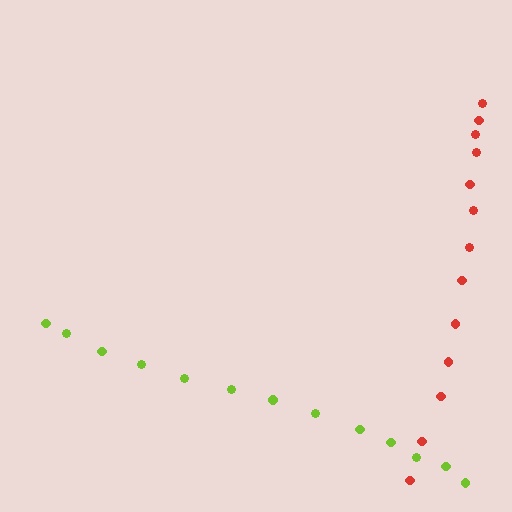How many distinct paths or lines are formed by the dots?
There are 2 distinct paths.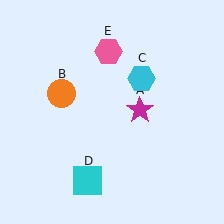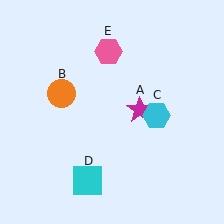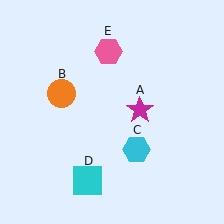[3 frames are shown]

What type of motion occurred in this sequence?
The cyan hexagon (object C) rotated clockwise around the center of the scene.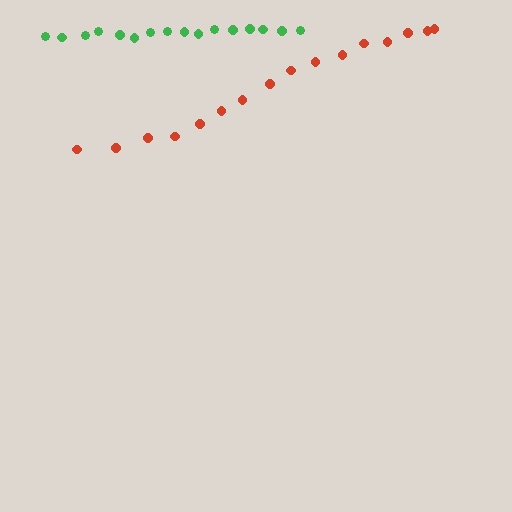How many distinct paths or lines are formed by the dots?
There are 2 distinct paths.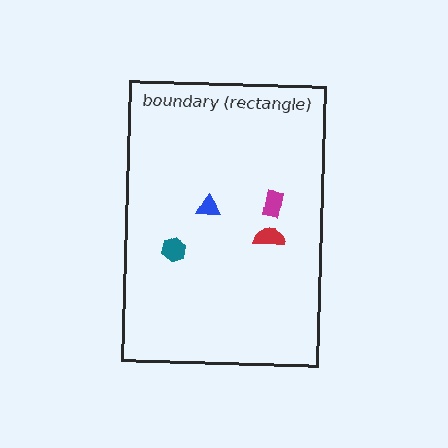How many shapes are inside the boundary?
4 inside, 0 outside.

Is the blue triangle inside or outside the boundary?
Inside.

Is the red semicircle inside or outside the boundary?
Inside.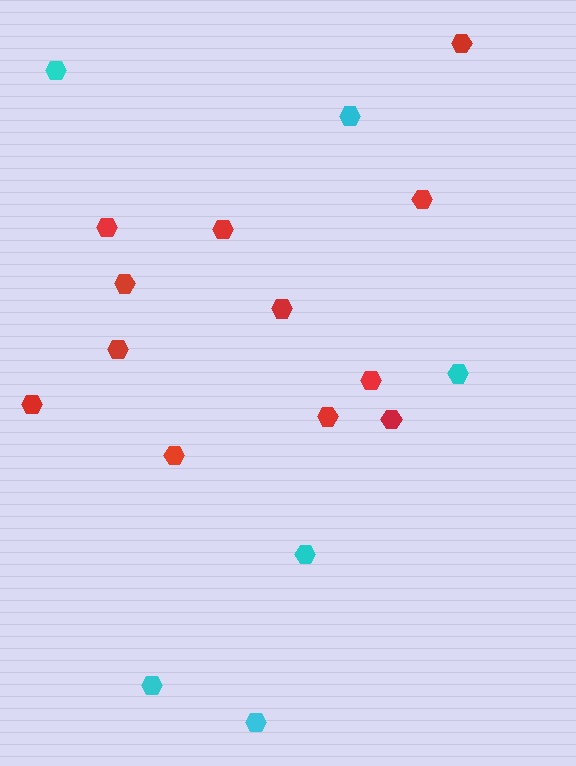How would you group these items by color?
There are 2 groups: one group of cyan hexagons (6) and one group of red hexagons (12).